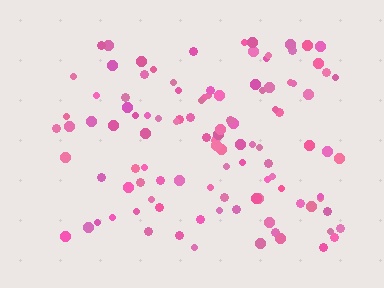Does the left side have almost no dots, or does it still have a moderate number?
Still a moderate number, just noticeably fewer than the right.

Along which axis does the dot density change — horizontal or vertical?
Horizontal.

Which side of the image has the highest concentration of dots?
The right.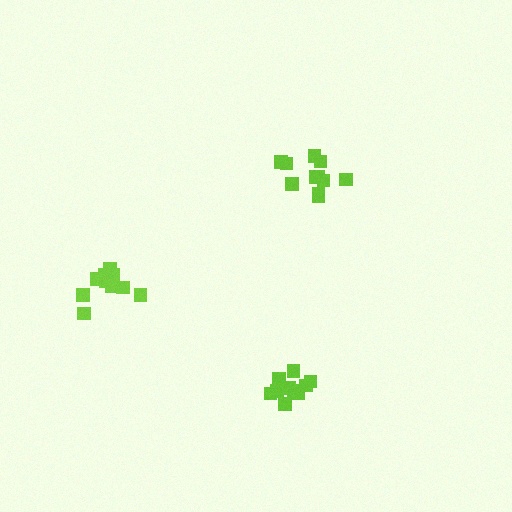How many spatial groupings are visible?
There are 3 spatial groupings.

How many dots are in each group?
Group 1: 10 dots, Group 2: 11 dots, Group 3: 10 dots (31 total).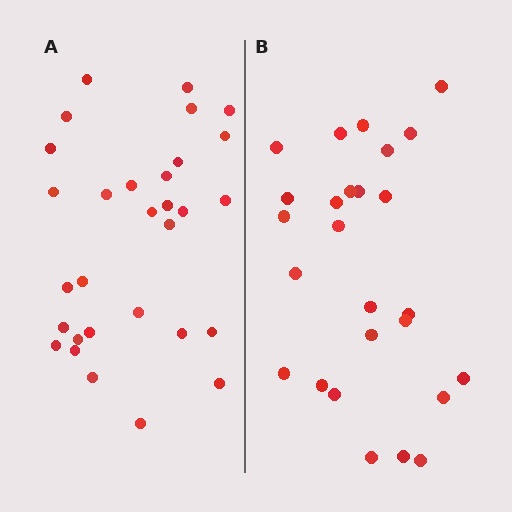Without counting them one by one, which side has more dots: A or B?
Region A (the left region) has more dots.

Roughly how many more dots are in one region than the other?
Region A has about 4 more dots than region B.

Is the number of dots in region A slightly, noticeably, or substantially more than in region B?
Region A has only slightly more — the two regions are fairly close. The ratio is roughly 1.2 to 1.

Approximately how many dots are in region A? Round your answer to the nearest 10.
About 30 dots.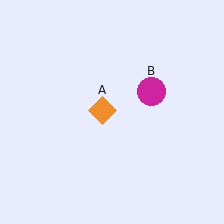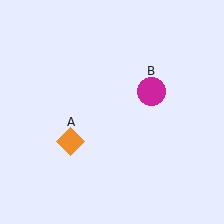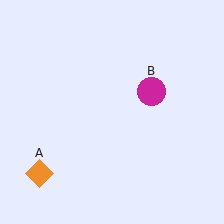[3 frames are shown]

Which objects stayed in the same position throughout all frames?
Magenta circle (object B) remained stationary.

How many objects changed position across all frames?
1 object changed position: orange diamond (object A).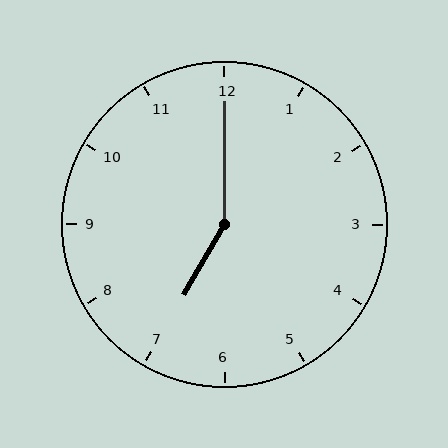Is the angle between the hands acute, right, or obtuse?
It is obtuse.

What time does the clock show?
7:00.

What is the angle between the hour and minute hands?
Approximately 150 degrees.